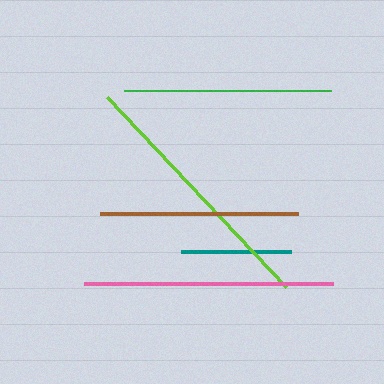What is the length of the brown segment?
The brown segment is approximately 199 pixels long.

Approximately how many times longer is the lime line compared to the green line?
The lime line is approximately 1.3 times the length of the green line.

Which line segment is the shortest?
The teal line is the shortest at approximately 110 pixels.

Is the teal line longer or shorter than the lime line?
The lime line is longer than the teal line.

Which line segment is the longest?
The lime line is the longest at approximately 261 pixels.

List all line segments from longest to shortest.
From longest to shortest: lime, pink, green, brown, teal.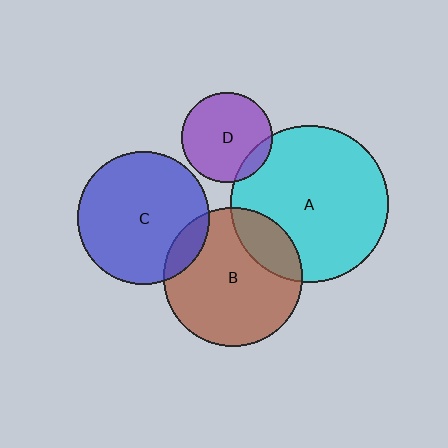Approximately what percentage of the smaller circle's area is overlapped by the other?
Approximately 10%.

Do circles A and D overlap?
Yes.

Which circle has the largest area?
Circle A (cyan).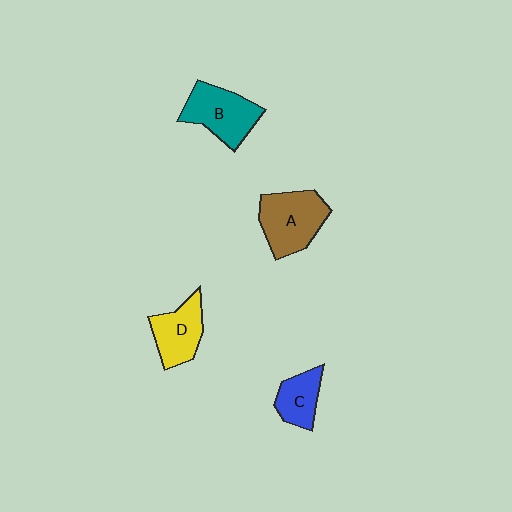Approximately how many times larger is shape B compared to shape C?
Approximately 1.6 times.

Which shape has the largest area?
Shape A (brown).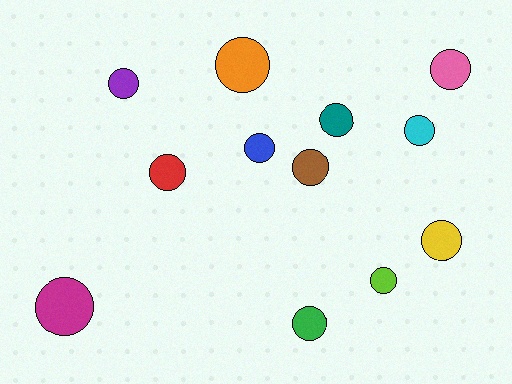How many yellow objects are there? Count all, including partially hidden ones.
There is 1 yellow object.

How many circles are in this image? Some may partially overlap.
There are 12 circles.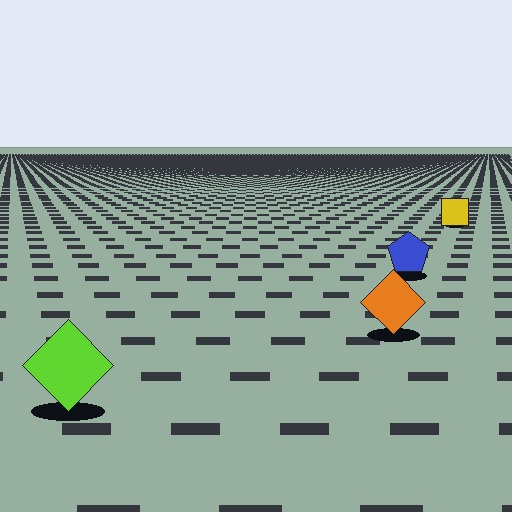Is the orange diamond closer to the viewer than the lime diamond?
No. The lime diamond is closer — you can tell from the texture gradient: the ground texture is coarser near it.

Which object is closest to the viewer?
The lime diamond is closest. The texture marks near it are larger and more spread out.